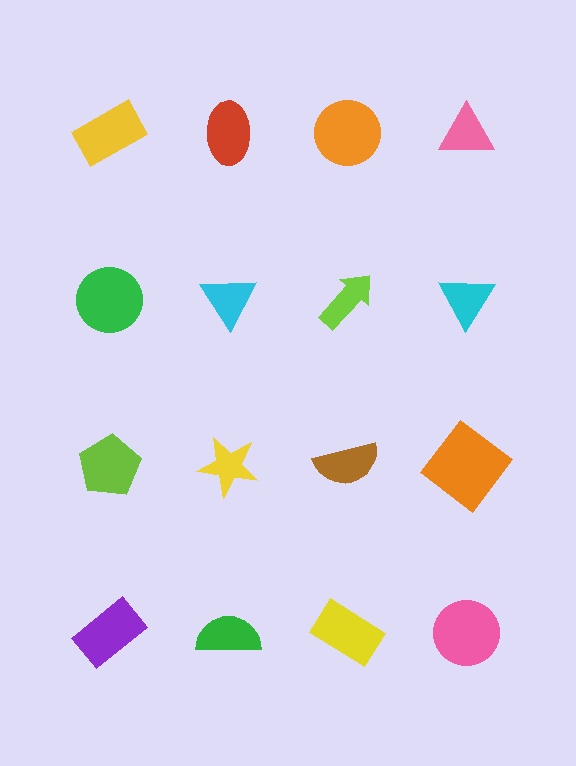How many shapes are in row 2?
4 shapes.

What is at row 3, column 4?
An orange diamond.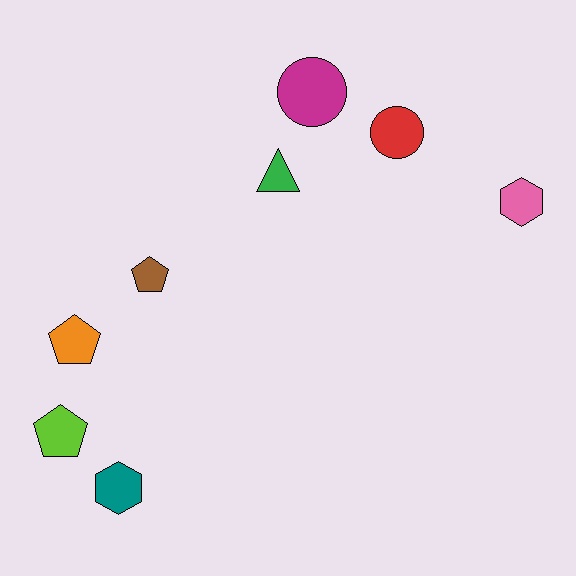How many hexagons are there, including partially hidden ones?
There are 2 hexagons.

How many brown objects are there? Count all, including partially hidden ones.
There is 1 brown object.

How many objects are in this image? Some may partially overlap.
There are 8 objects.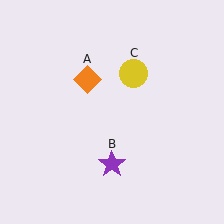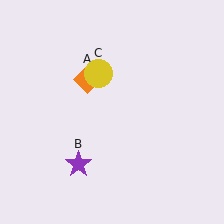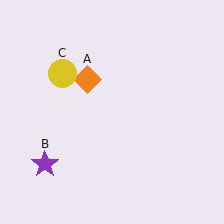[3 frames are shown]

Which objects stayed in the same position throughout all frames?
Orange diamond (object A) remained stationary.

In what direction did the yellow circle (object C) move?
The yellow circle (object C) moved left.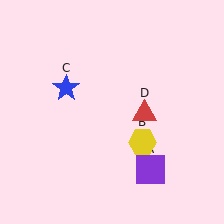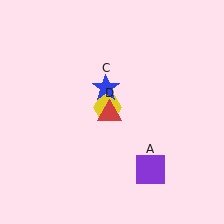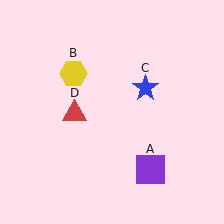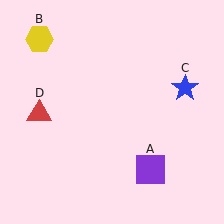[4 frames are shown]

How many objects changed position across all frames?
3 objects changed position: yellow hexagon (object B), blue star (object C), red triangle (object D).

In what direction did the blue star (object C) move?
The blue star (object C) moved right.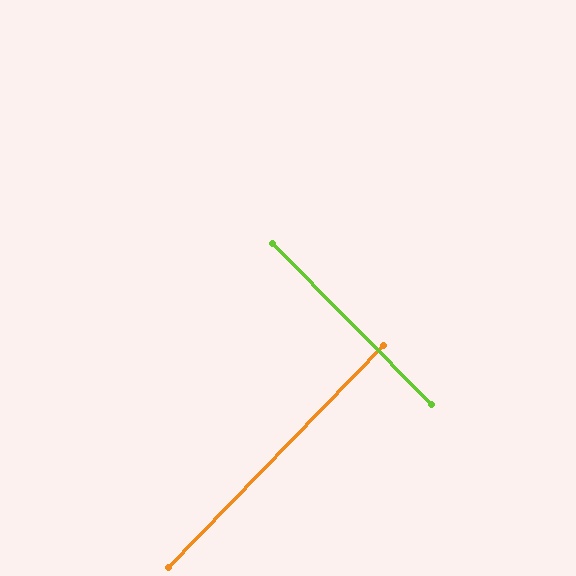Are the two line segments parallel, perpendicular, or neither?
Perpendicular — they meet at approximately 89°.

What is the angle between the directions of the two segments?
Approximately 89 degrees.